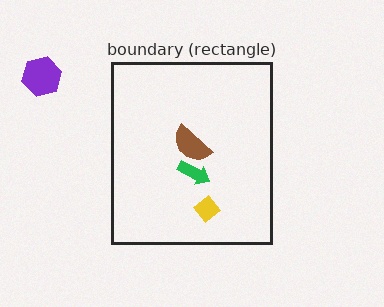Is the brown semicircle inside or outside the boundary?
Inside.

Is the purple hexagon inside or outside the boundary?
Outside.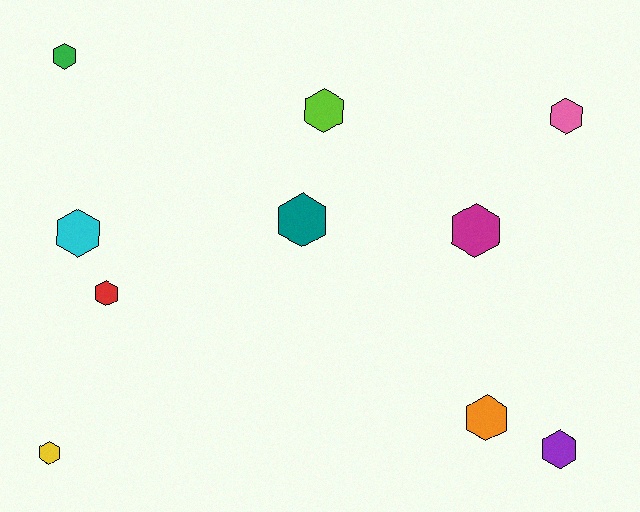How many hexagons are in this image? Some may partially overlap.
There are 10 hexagons.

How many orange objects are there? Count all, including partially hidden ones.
There is 1 orange object.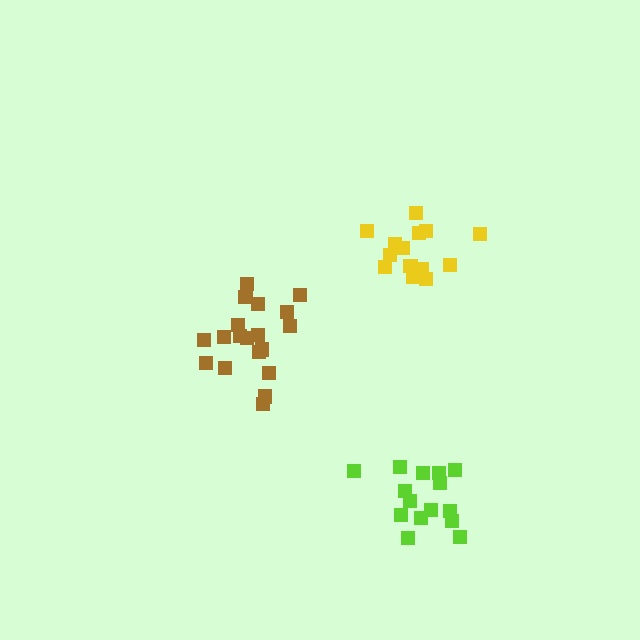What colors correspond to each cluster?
The clusters are colored: yellow, brown, lime.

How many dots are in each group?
Group 1: 15 dots, Group 2: 19 dots, Group 3: 15 dots (49 total).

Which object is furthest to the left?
The brown cluster is leftmost.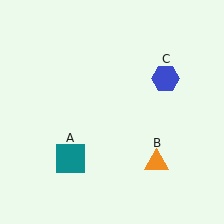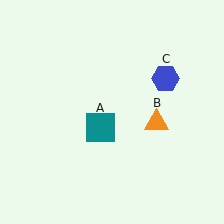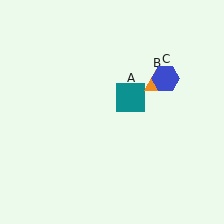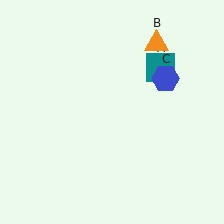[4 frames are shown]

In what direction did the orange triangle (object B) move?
The orange triangle (object B) moved up.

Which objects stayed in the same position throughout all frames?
Blue hexagon (object C) remained stationary.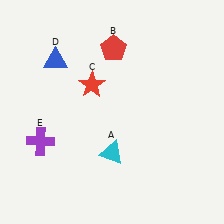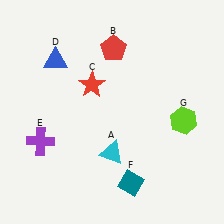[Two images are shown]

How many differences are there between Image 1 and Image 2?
There are 2 differences between the two images.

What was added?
A teal diamond (F), a lime hexagon (G) were added in Image 2.